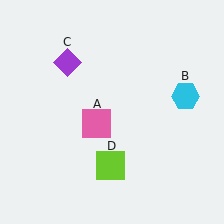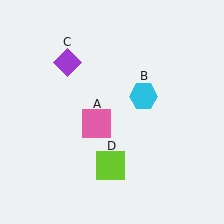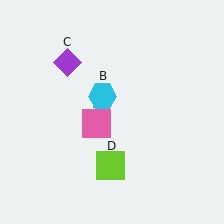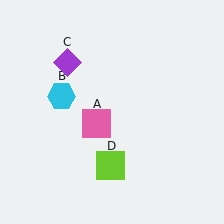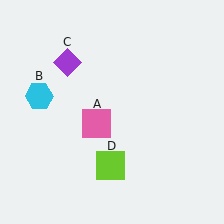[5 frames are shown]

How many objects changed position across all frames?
1 object changed position: cyan hexagon (object B).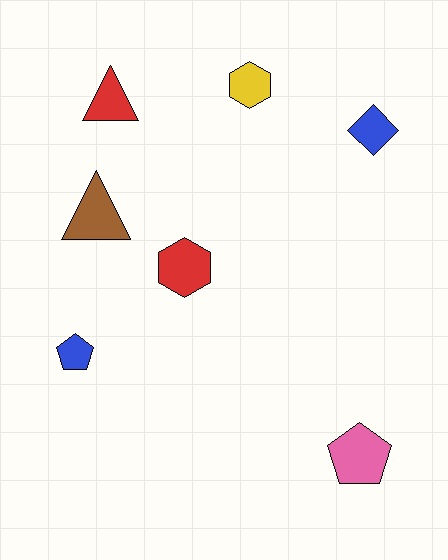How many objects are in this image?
There are 7 objects.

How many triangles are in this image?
There are 2 triangles.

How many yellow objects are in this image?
There is 1 yellow object.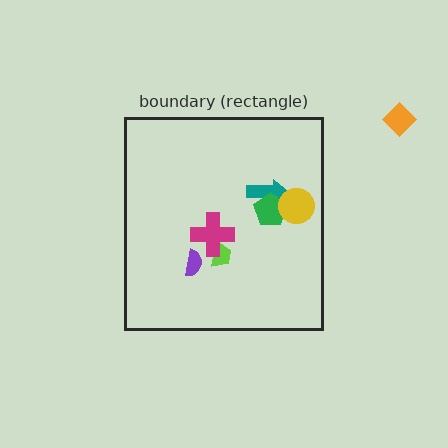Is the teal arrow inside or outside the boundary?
Inside.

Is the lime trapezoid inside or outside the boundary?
Inside.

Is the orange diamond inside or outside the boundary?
Outside.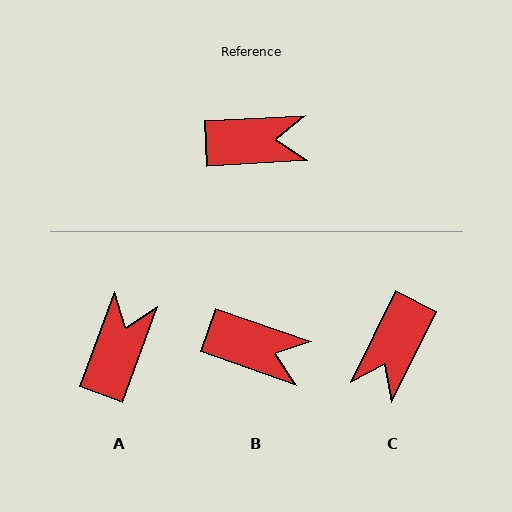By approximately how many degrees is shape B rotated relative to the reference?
Approximately 22 degrees clockwise.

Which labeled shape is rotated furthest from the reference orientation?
C, about 119 degrees away.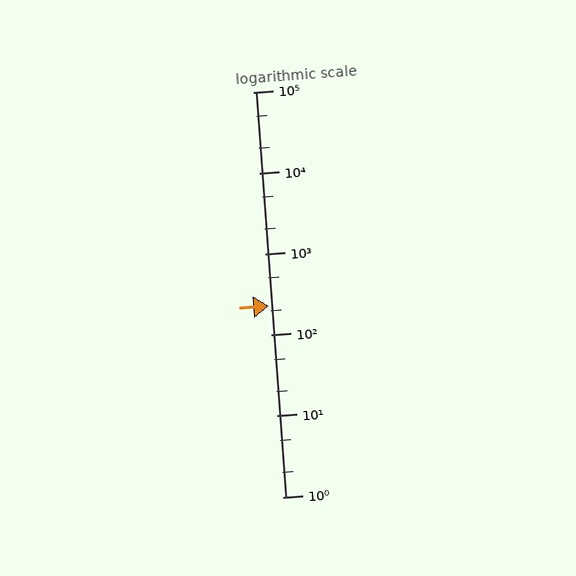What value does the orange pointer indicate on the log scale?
The pointer indicates approximately 230.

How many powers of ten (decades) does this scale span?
The scale spans 5 decades, from 1 to 100000.